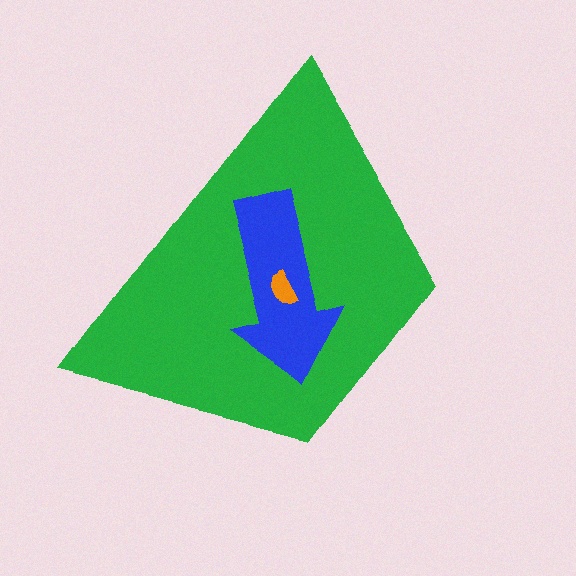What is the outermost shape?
The green trapezoid.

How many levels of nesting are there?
3.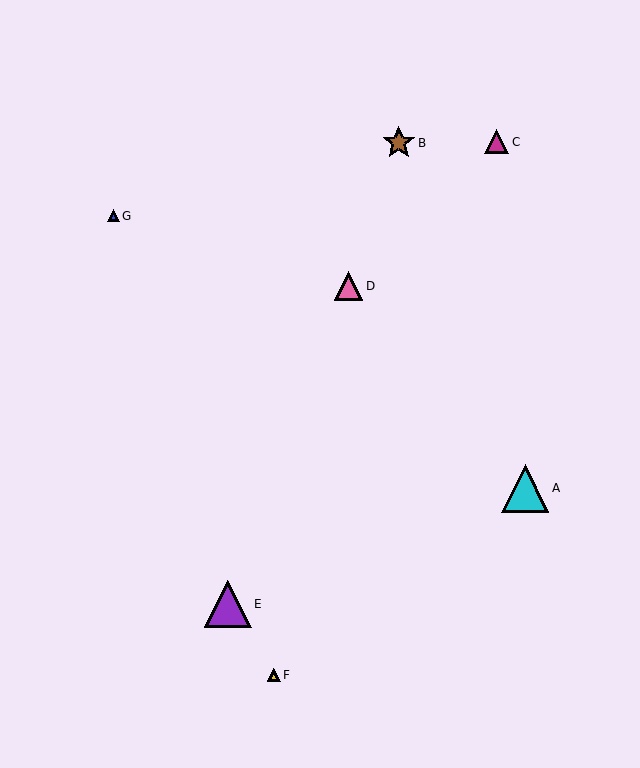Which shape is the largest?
The cyan triangle (labeled A) is the largest.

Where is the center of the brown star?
The center of the brown star is at (399, 143).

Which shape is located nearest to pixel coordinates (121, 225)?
The blue triangle (labeled G) at (113, 216) is nearest to that location.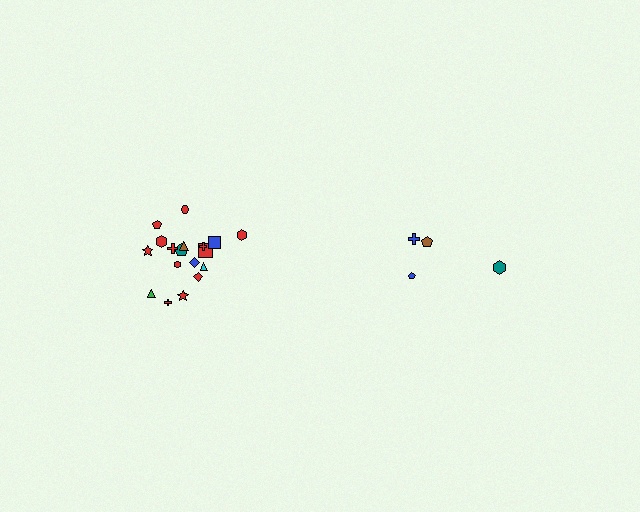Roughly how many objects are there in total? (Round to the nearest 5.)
Roughly 20 objects in total.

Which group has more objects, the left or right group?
The left group.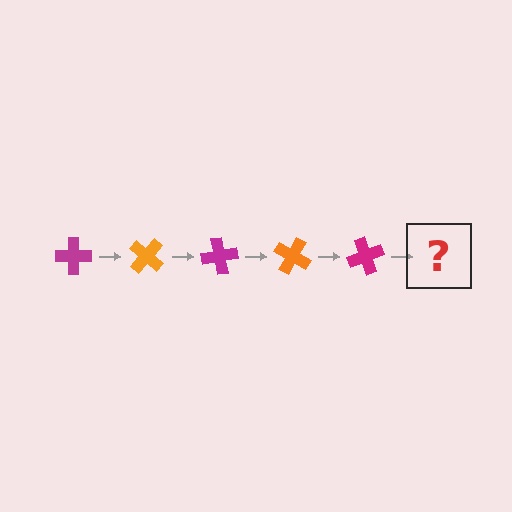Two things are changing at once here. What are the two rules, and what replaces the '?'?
The two rules are that it rotates 40 degrees each step and the color cycles through magenta and orange. The '?' should be an orange cross, rotated 200 degrees from the start.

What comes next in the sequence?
The next element should be an orange cross, rotated 200 degrees from the start.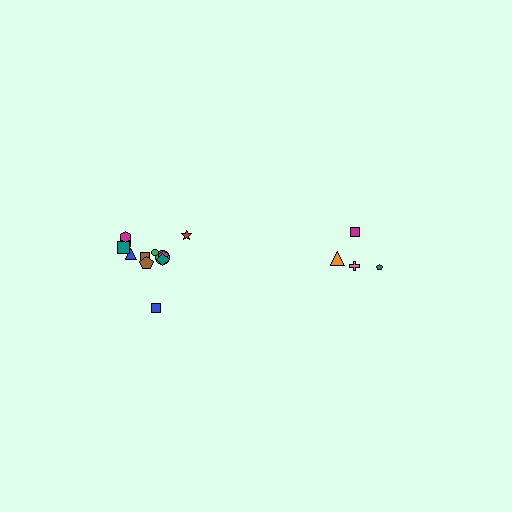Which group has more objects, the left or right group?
The left group.